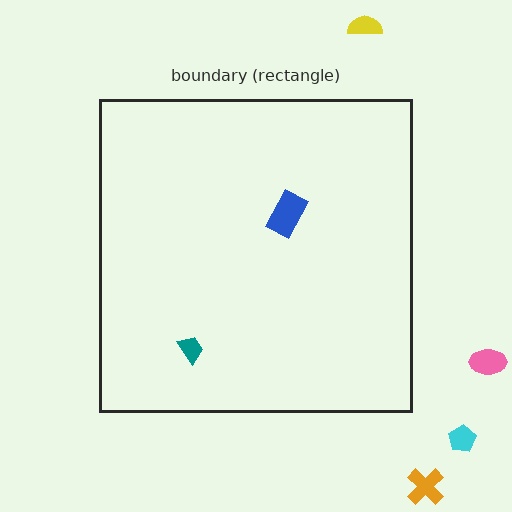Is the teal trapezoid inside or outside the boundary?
Inside.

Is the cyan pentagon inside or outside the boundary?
Outside.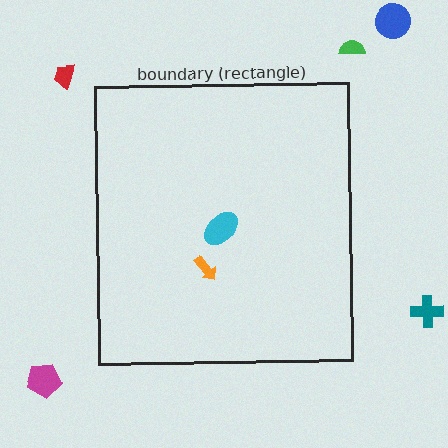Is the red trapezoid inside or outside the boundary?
Outside.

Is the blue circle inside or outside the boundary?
Outside.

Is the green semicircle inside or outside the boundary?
Outside.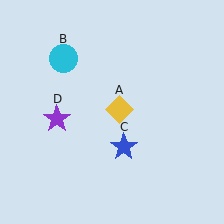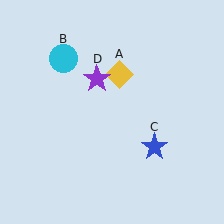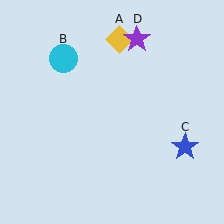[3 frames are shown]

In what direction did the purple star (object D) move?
The purple star (object D) moved up and to the right.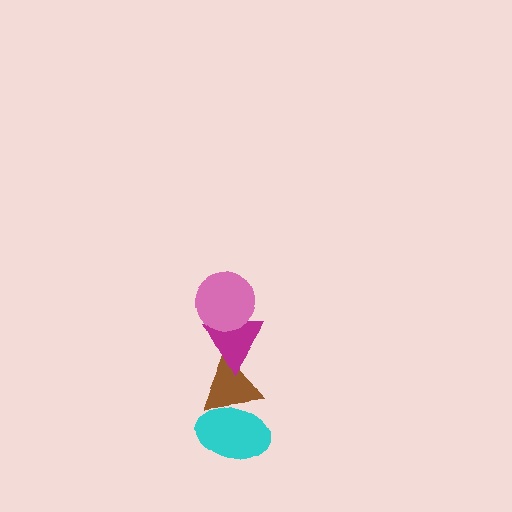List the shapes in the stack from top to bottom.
From top to bottom: the pink circle, the magenta triangle, the brown triangle, the cyan ellipse.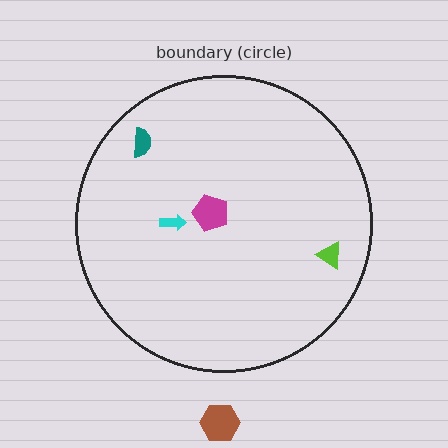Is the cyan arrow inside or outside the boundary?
Inside.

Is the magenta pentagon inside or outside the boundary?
Inside.